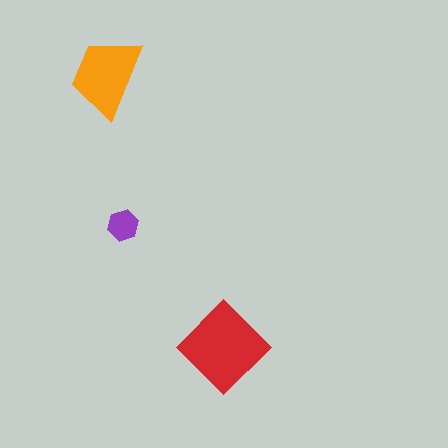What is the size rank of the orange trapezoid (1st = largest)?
2nd.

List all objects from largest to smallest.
The red diamond, the orange trapezoid, the purple hexagon.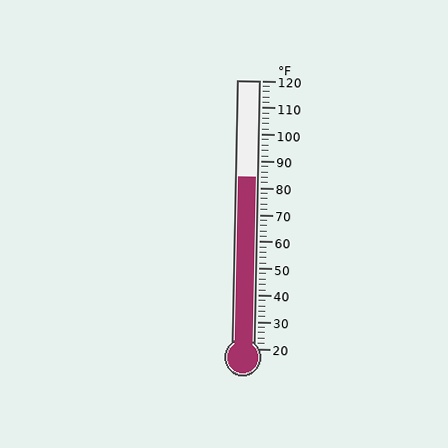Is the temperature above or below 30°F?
The temperature is above 30°F.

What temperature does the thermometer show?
The thermometer shows approximately 84°F.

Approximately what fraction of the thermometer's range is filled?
The thermometer is filled to approximately 65% of its range.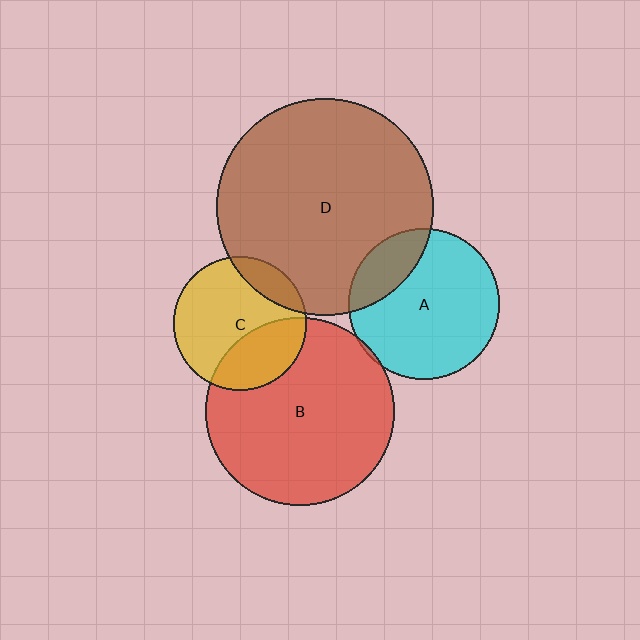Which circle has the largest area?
Circle D (brown).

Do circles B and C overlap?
Yes.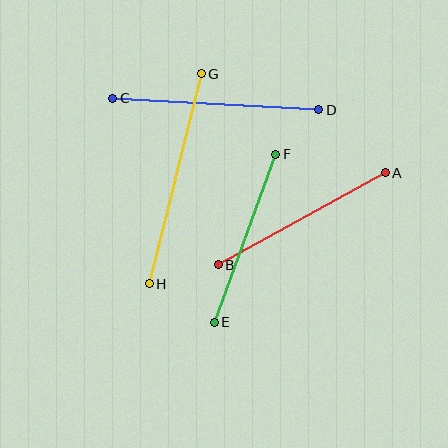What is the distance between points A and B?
The distance is approximately 190 pixels.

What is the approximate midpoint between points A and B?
The midpoint is at approximately (302, 219) pixels.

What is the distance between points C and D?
The distance is approximately 206 pixels.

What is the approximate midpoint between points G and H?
The midpoint is at approximately (175, 179) pixels.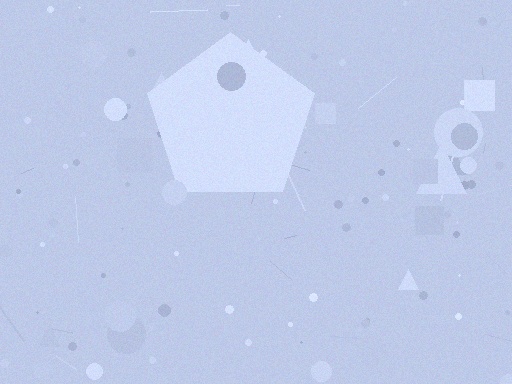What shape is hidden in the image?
A pentagon is hidden in the image.